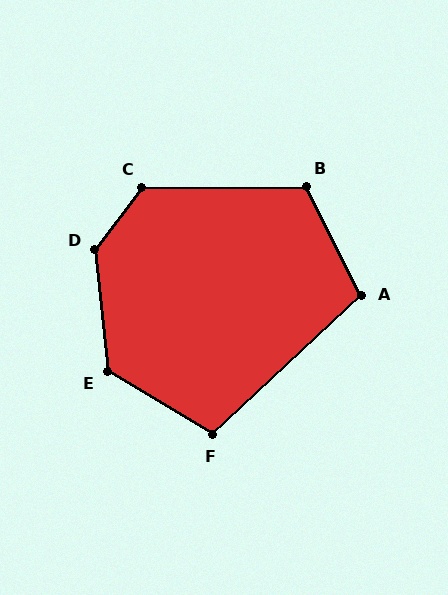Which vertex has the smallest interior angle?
F, at approximately 106 degrees.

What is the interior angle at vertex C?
Approximately 127 degrees (obtuse).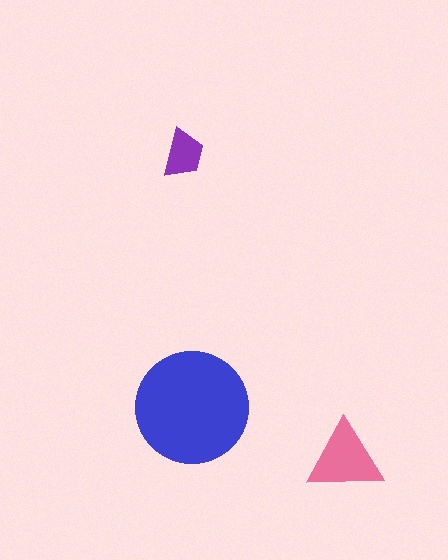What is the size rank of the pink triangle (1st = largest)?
2nd.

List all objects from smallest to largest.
The purple trapezoid, the pink triangle, the blue circle.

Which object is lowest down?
The pink triangle is bottommost.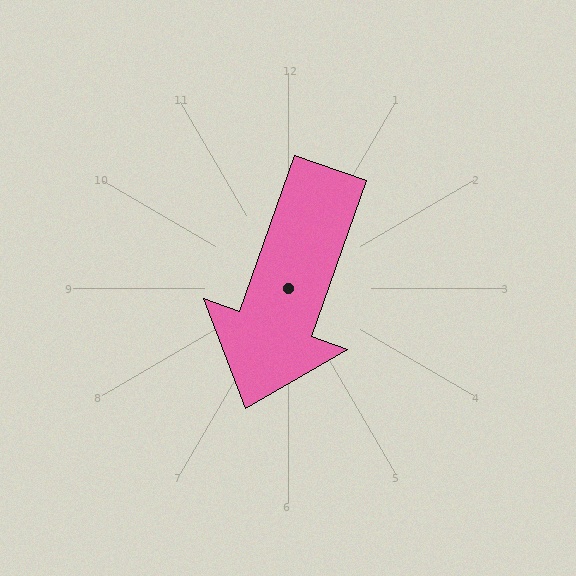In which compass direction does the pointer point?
South.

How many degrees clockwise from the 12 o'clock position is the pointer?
Approximately 199 degrees.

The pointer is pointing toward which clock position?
Roughly 7 o'clock.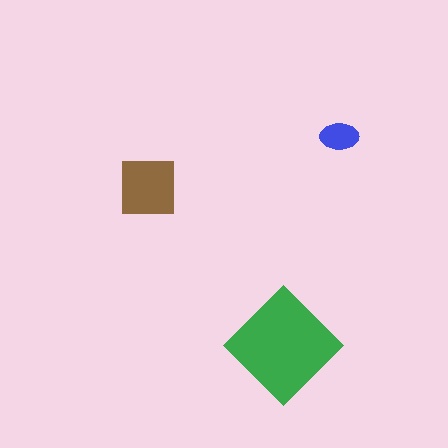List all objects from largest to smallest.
The green diamond, the brown square, the blue ellipse.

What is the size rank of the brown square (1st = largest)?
2nd.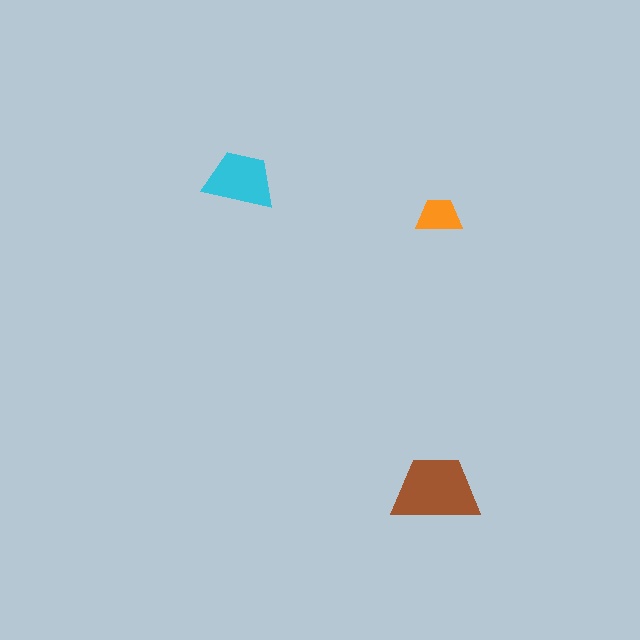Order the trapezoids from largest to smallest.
the brown one, the cyan one, the orange one.